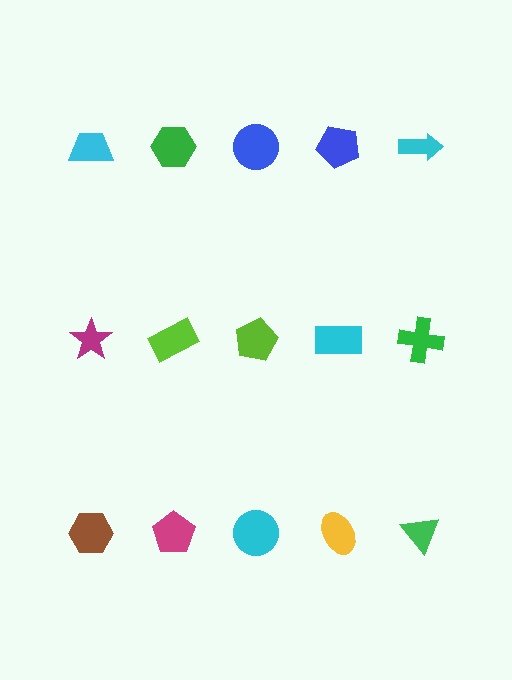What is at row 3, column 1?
A brown hexagon.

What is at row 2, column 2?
A lime rectangle.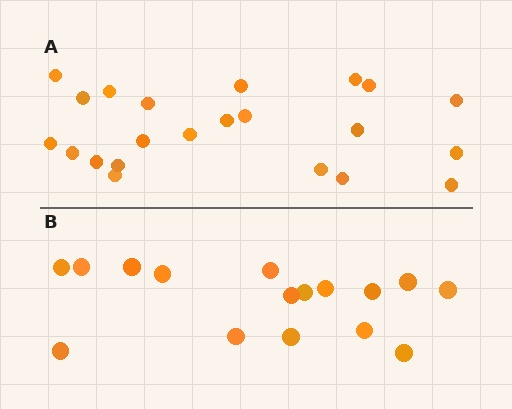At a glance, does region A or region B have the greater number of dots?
Region A (the top region) has more dots.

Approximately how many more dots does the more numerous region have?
Region A has about 6 more dots than region B.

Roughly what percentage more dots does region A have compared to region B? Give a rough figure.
About 40% more.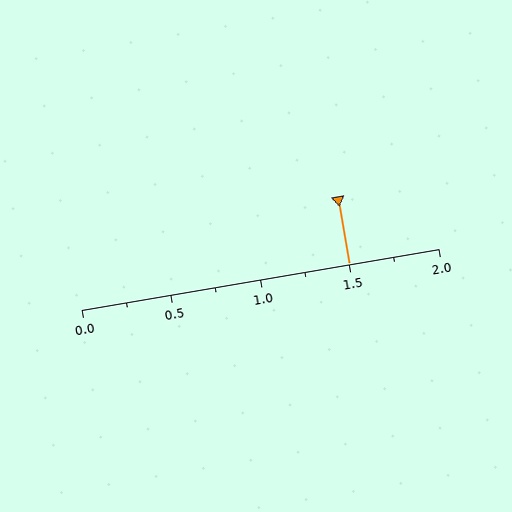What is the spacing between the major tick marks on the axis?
The major ticks are spaced 0.5 apart.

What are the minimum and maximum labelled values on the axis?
The axis runs from 0.0 to 2.0.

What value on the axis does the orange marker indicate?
The marker indicates approximately 1.5.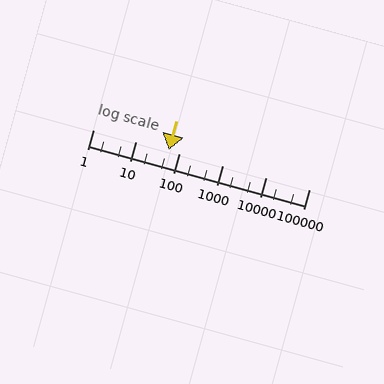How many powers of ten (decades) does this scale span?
The scale spans 5 decades, from 1 to 100000.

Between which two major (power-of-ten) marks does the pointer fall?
The pointer is between 10 and 100.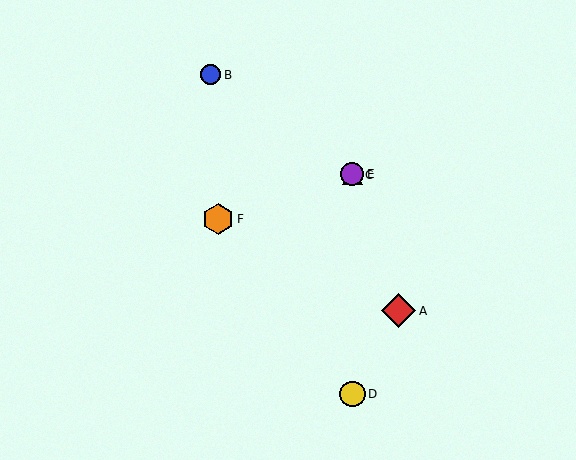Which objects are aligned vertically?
Objects C, D, E are aligned vertically.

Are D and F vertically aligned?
No, D is at x≈352 and F is at x≈218.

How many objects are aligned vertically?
3 objects (C, D, E) are aligned vertically.